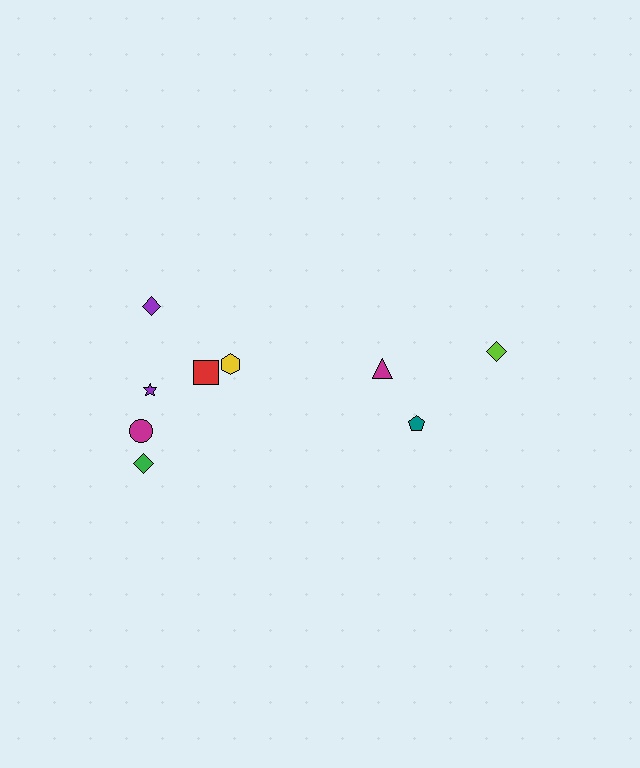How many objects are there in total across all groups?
There are 9 objects.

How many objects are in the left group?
There are 6 objects.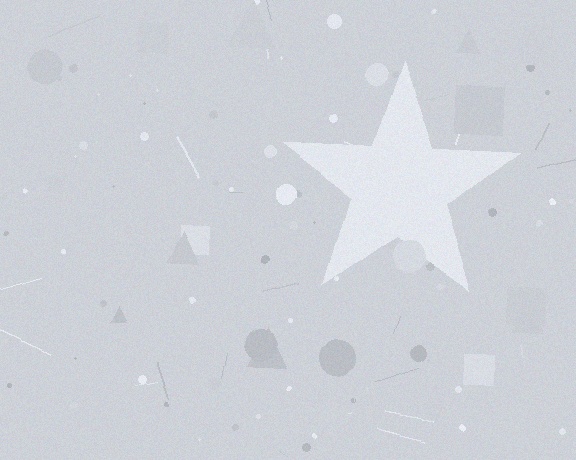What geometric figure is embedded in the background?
A star is embedded in the background.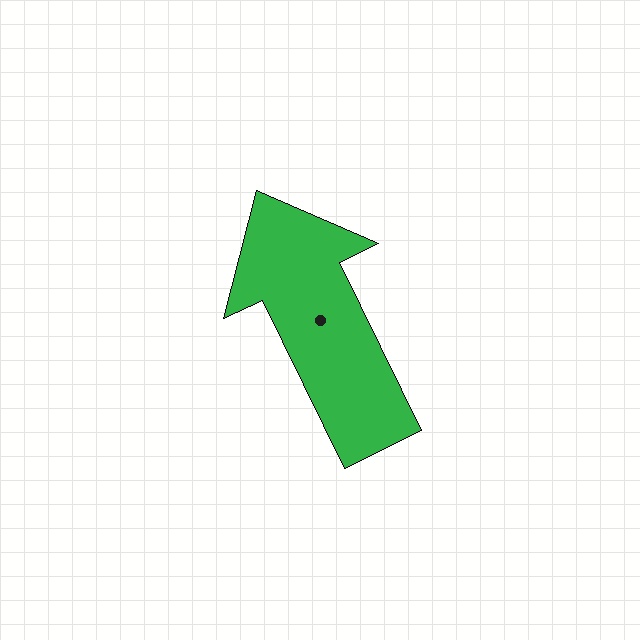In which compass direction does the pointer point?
Northwest.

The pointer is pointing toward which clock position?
Roughly 11 o'clock.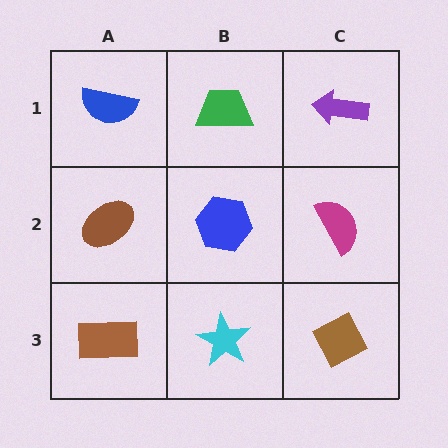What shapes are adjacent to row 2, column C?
A purple arrow (row 1, column C), a brown diamond (row 3, column C), a blue hexagon (row 2, column B).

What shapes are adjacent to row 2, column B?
A green trapezoid (row 1, column B), a cyan star (row 3, column B), a brown ellipse (row 2, column A), a magenta semicircle (row 2, column C).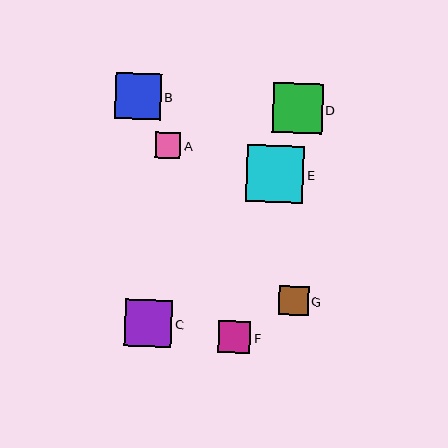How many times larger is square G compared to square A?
Square G is approximately 1.2 times the size of square A.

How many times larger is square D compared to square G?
Square D is approximately 1.7 times the size of square G.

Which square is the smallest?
Square A is the smallest with a size of approximately 25 pixels.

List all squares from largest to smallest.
From largest to smallest: E, D, C, B, F, G, A.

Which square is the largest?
Square E is the largest with a size of approximately 57 pixels.